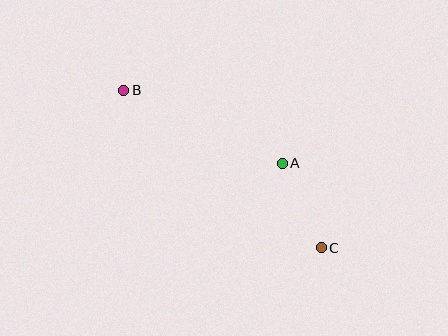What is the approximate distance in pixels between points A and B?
The distance between A and B is approximately 175 pixels.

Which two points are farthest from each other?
Points B and C are farthest from each other.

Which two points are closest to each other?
Points A and C are closest to each other.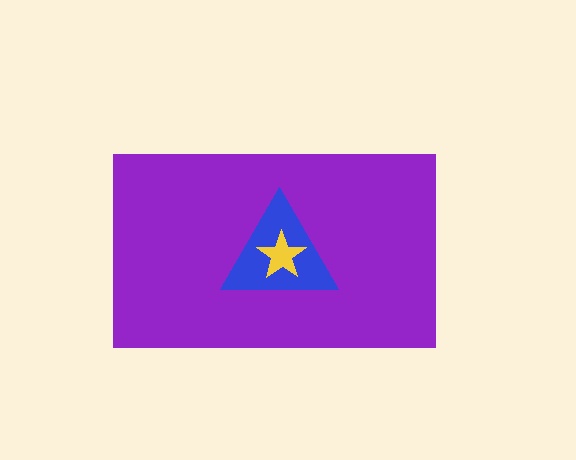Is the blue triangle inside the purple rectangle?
Yes.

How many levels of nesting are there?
3.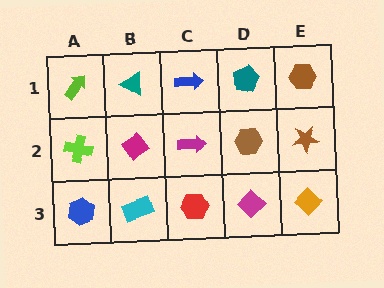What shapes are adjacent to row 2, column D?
A teal pentagon (row 1, column D), a magenta diamond (row 3, column D), a magenta arrow (row 2, column C), a brown star (row 2, column E).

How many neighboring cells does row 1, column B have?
3.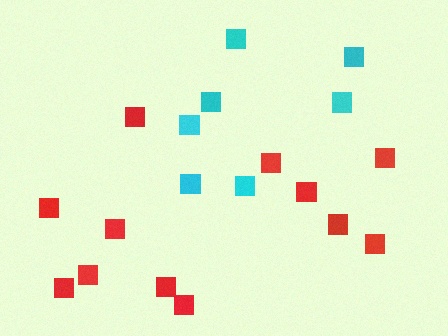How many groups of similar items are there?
There are 2 groups: one group of red squares (12) and one group of cyan squares (7).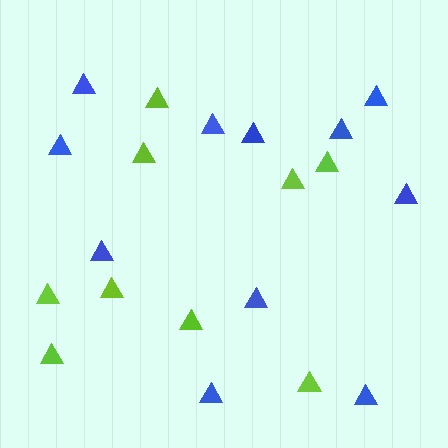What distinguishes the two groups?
There are 2 groups: one group of lime triangles (9) and one group of blue triangles (11).